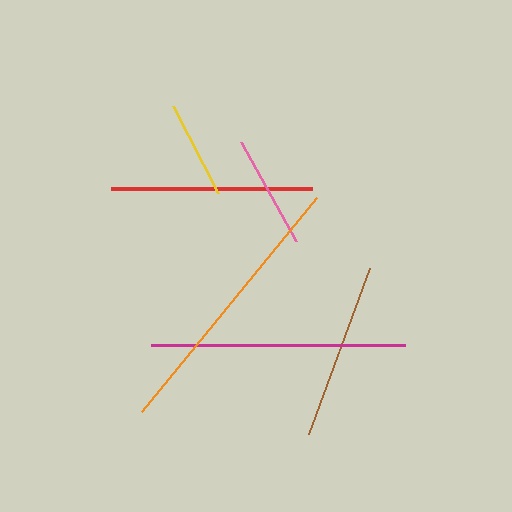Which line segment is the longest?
The orange line is the longest at approximately 277 pixels.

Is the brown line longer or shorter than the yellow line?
The brown line is longer than the yellow line.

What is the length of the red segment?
The red segment is approximately 201 pixels long.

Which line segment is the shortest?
The yellow line is the shortest at approximately 98 pixels.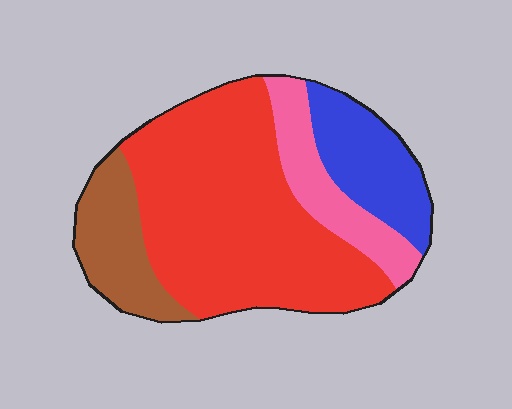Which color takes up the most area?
Red, at roughly 55%.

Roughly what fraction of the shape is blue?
Blue takes up about one sixth (1/6) of the shape.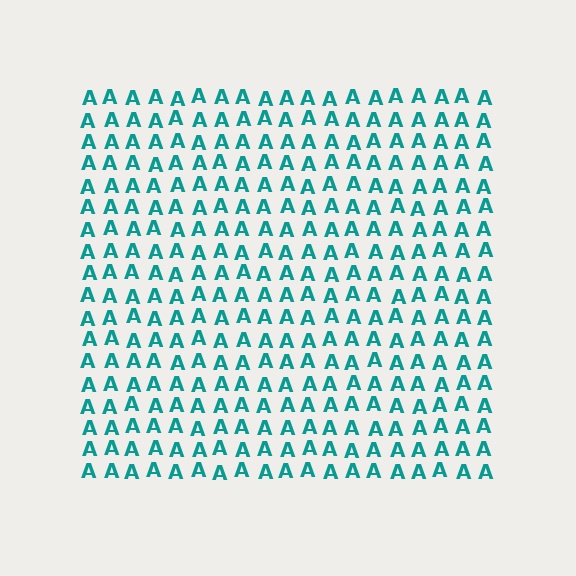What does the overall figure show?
The overall figure shows a square.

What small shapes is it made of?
It is made of small letter A's.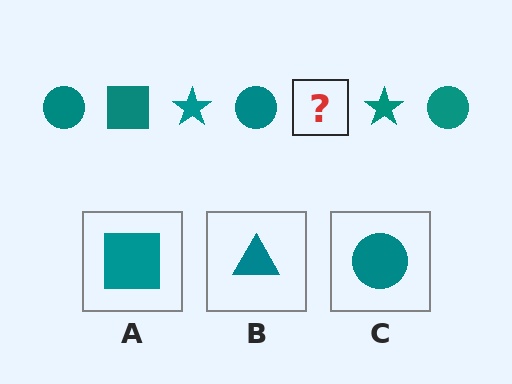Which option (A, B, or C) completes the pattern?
A.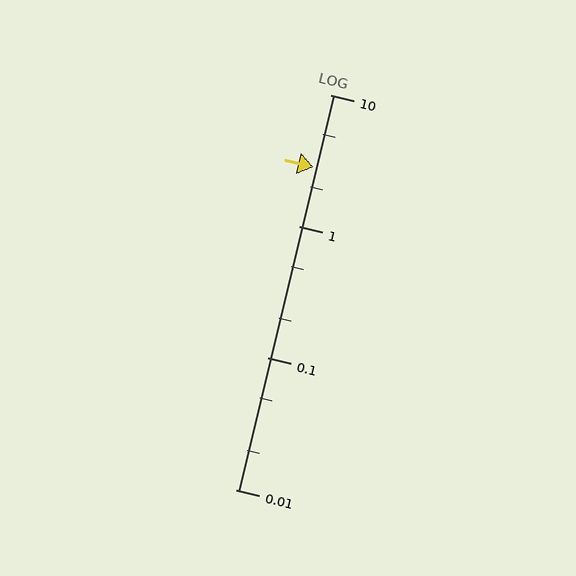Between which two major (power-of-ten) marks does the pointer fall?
The pointer is between 1 and 10.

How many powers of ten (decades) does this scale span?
The scale spans 3 decades, from 0.01 to 10.